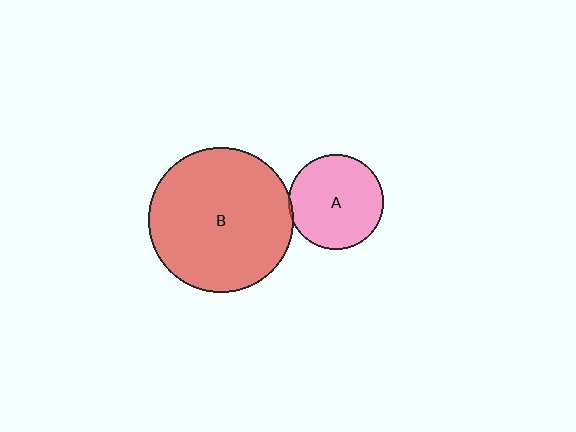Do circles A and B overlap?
Yes.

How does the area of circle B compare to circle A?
Approximately 2.3 times.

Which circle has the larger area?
Circle B (red).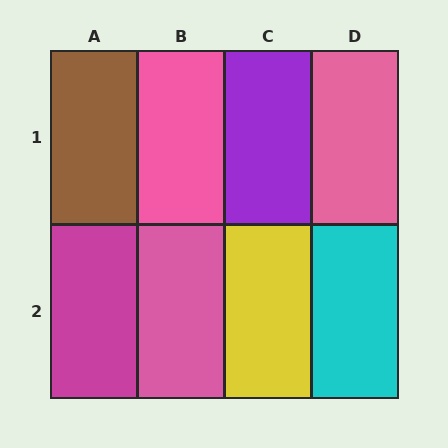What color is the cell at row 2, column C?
Yellow.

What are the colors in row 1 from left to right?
Brown, pink, purple, pink.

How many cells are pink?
3 cells are pink.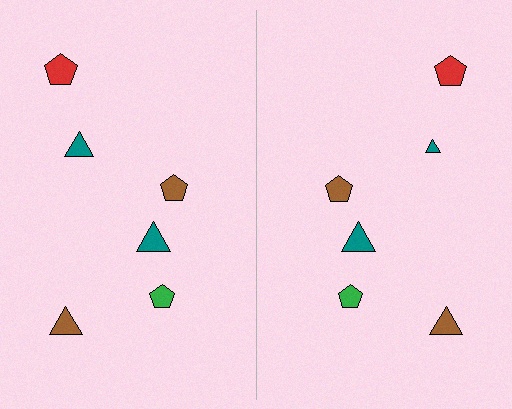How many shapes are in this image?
There are 12 shapes in this image.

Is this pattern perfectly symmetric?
No, the pattern is not perfectly symmetric. The teal triangle on the right side has a different size than its mirror counterpart.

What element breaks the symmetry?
The teal triangle on the right side has a different size than its mirror counterpart.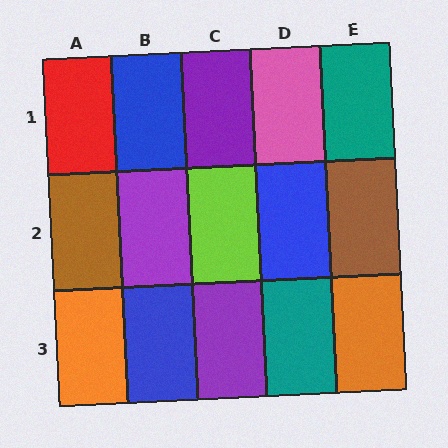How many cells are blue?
3 cells are blue.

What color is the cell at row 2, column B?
Purple.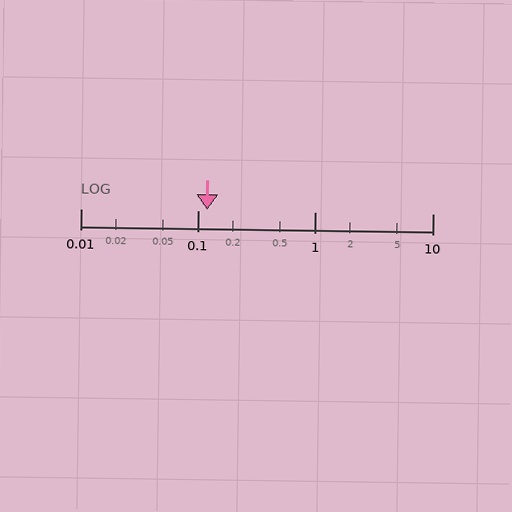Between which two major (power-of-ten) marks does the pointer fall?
The pointer is between 0.1 and 1.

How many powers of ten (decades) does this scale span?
The scale spans 3 decades, from 0.01 to 10.